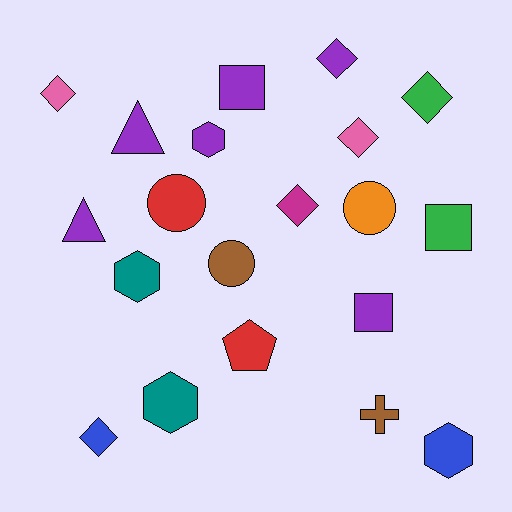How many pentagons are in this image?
There is 1 pentagon.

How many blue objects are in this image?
There are 2 blue objects.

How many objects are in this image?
There are 20 objects.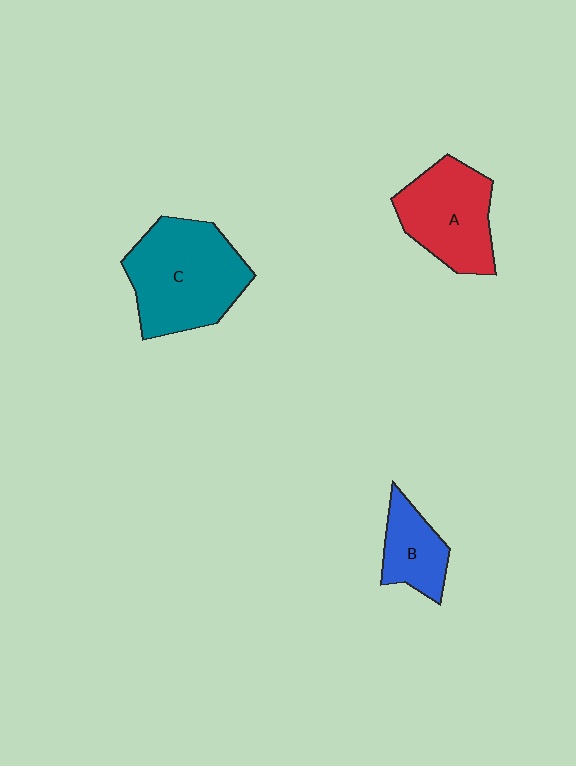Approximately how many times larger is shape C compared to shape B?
Approximately 2.2 times.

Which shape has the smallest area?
Shape B (blue).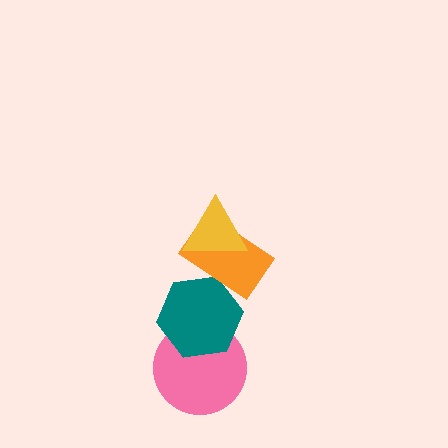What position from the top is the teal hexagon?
The teal hexagon is 3rd from the top.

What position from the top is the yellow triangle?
The yellow triangle is 1st from the top.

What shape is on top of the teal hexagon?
The orange rectangle is on top of the teal hexagon.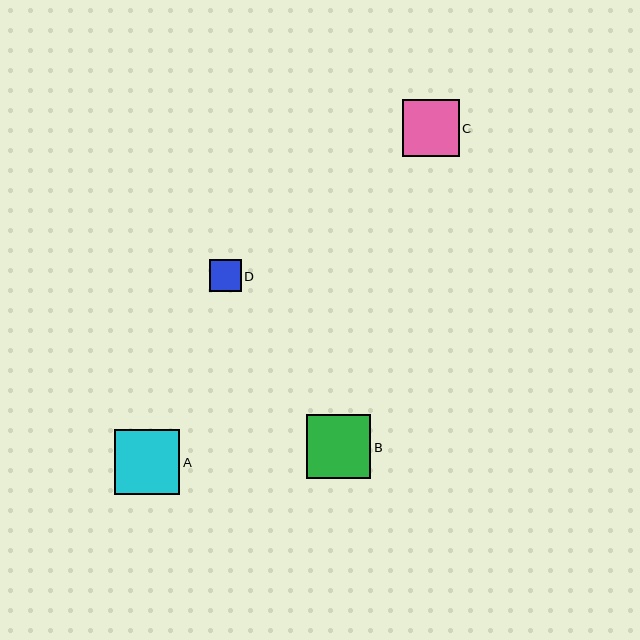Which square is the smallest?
Square D is the smallest with a size of approximately 32 pixels.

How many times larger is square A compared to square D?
Square A is approximately 2.0 times the size of square D.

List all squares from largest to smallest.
From largest to smallest: A, B, C, D.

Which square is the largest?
Square A is the largest with a size of approximately 65 pixels.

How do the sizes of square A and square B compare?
Square A and square B are approximately the same size.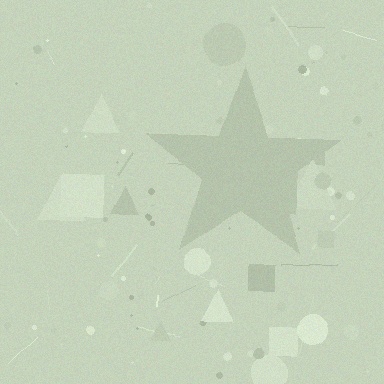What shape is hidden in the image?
A star is hidden in the image.